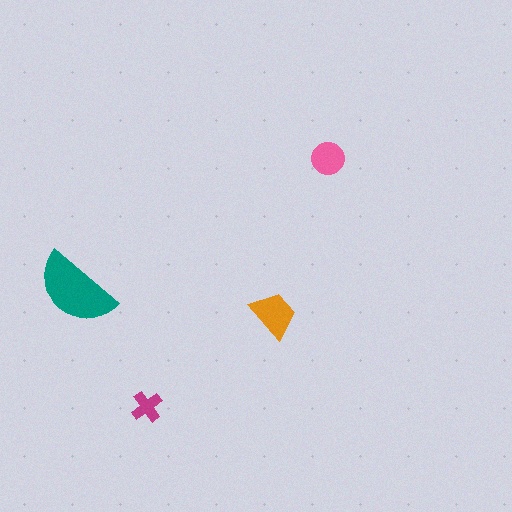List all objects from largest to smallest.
The teal semicircle, the orange trapezoid, the pink circle, the magenta cross.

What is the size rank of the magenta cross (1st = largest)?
4th.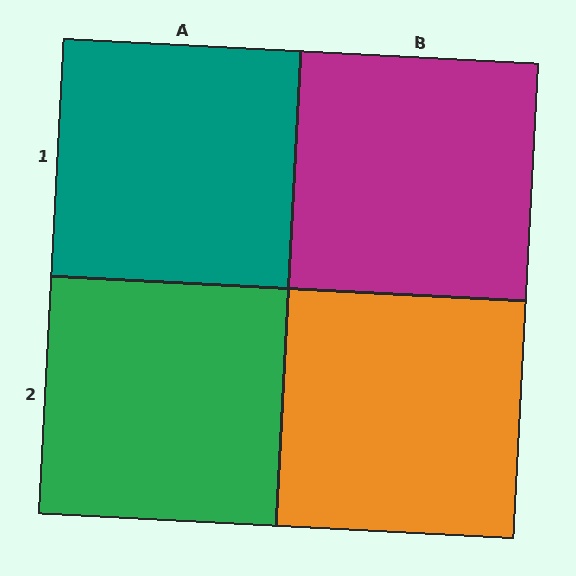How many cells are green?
1 cell is green.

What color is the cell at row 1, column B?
Magenta.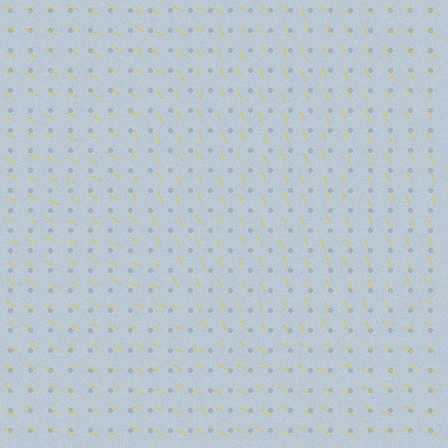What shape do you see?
I see a circle.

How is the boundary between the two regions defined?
The boundary is defined purely by a change in line orientation (approximately 40 degrees difference). All lines are the same color and thickness.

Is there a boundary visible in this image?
Yes, there is a texture boundary formed by a change in line orientation.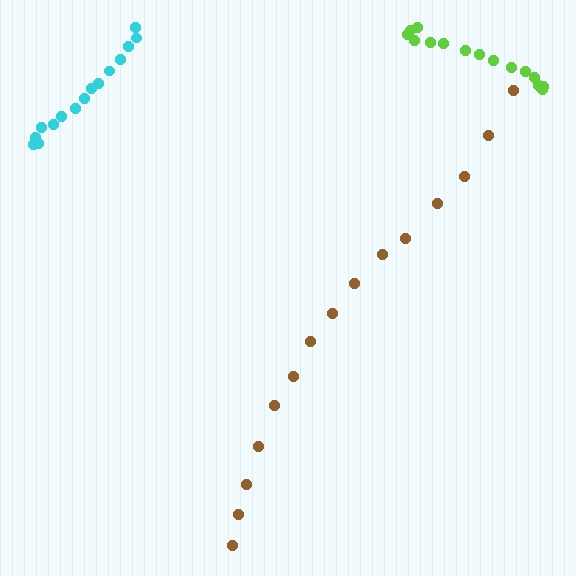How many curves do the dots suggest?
There are 3 distinct paths.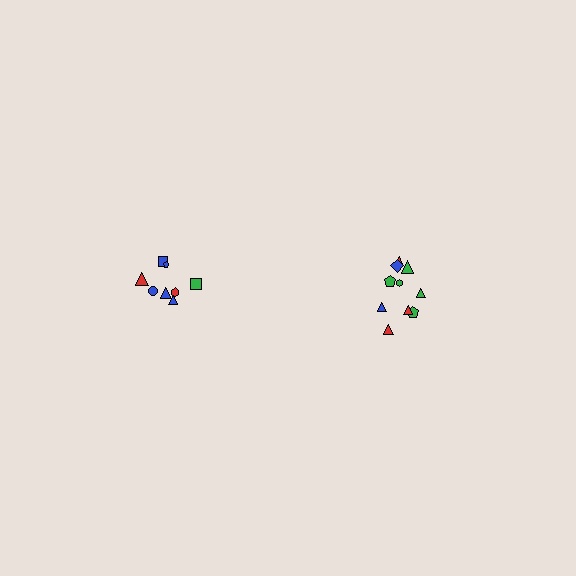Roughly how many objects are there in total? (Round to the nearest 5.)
Roughly 20 objects in total.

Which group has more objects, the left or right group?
The right group.